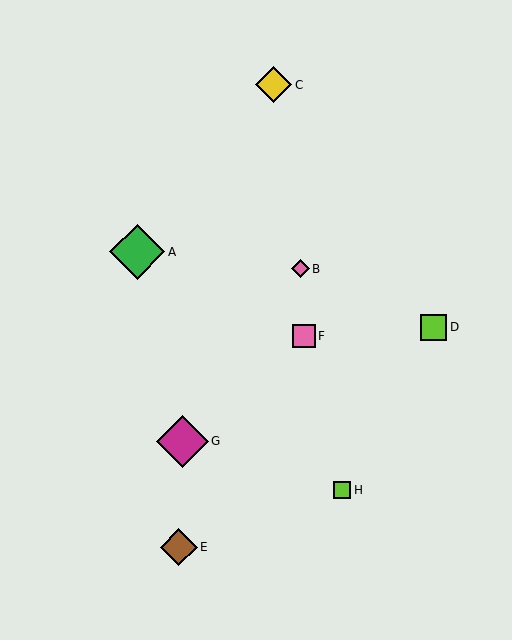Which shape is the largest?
The green diamond (labeled A) is the largest.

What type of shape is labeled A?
Shape A is a green diamond.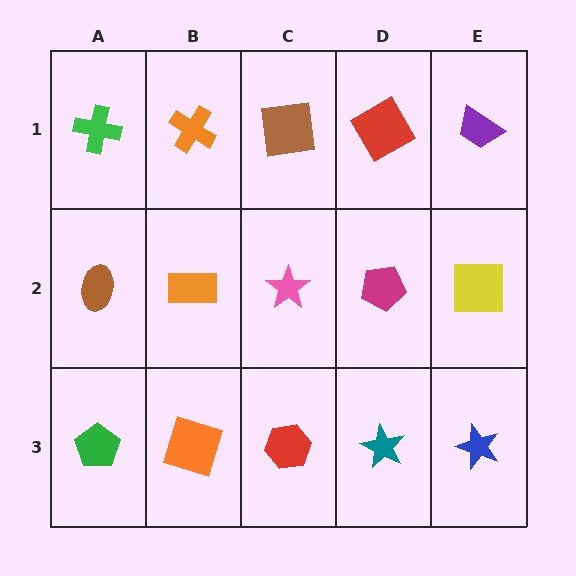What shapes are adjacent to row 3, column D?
A magenta pentagon (row 2, column D), a red hexagon (row 3, column C), a blue star (row 3, column E).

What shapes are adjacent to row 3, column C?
A pink star (row 2, column C), an orange square (row 3, column B), a teal star (row 3, column D).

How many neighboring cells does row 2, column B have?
4.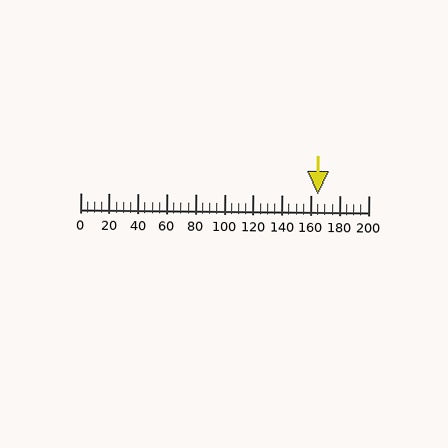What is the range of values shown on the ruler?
The ruler shows values from 0 to 200.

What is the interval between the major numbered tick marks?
The major tick marks are spaced 20 units apart.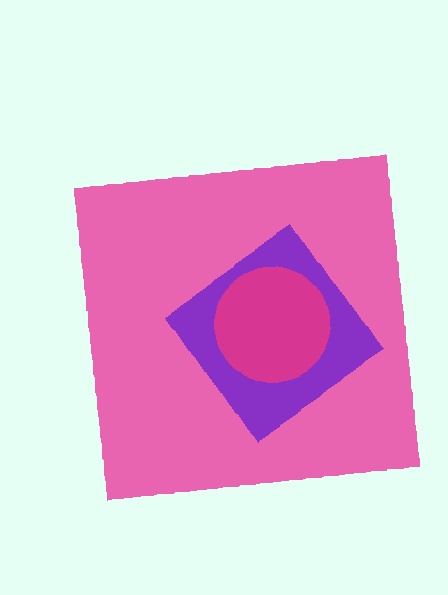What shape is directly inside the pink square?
The purple diamond.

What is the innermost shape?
The magenta circle.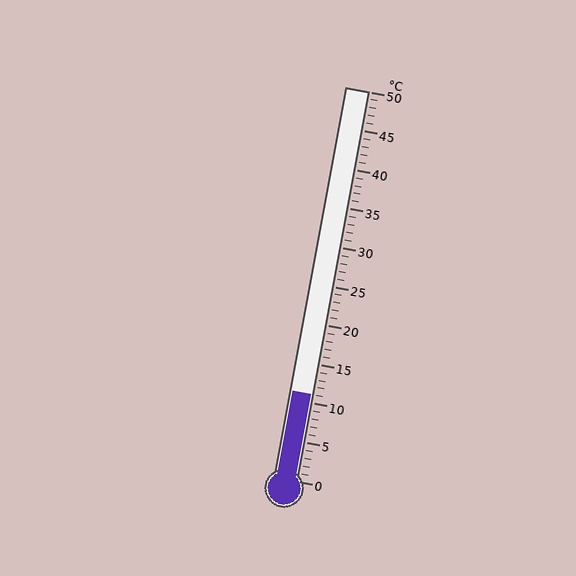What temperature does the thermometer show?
The thermometer shows approximately 11°C.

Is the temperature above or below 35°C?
The temperature is below 35°C.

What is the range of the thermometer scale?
The thermometer scale ranges from 0°C to 50°C.